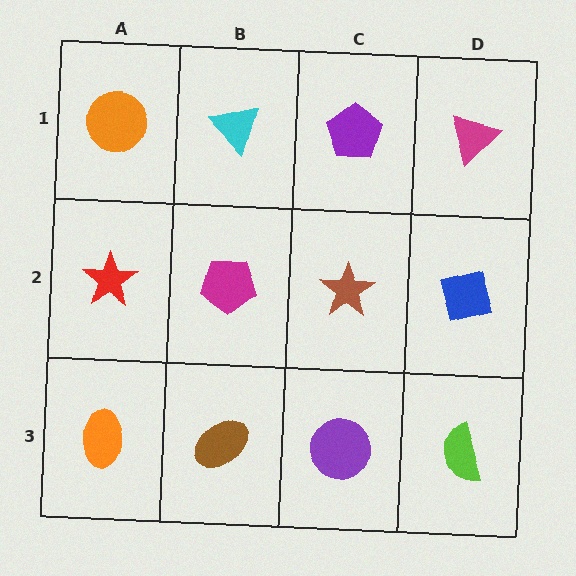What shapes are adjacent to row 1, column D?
A blue square (row 2, column D), a purple pentagon (row 1, column C).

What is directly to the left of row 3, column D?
A purple circle.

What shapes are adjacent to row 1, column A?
A red star (row 2, column A), a cyan triangle (row 1, column B).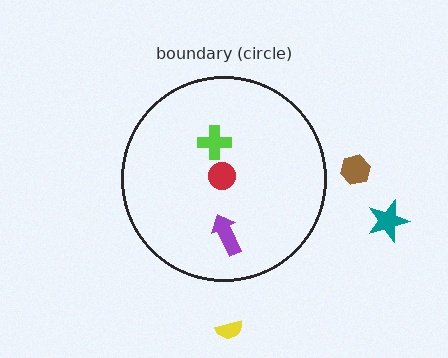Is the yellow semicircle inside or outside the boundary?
Outside.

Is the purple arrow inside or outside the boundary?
Inside.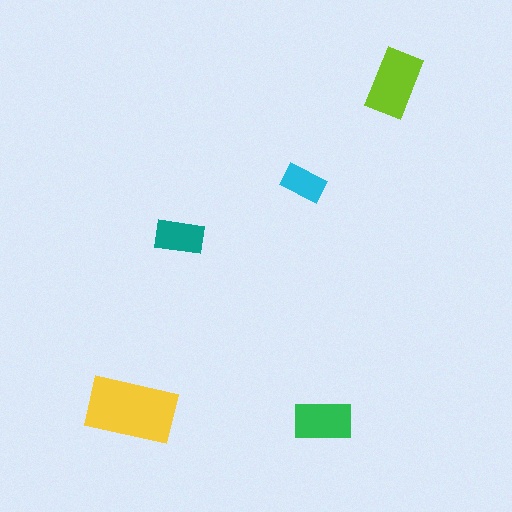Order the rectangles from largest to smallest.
the yellow one, the lime one, the green one, the teal one, the cyan one.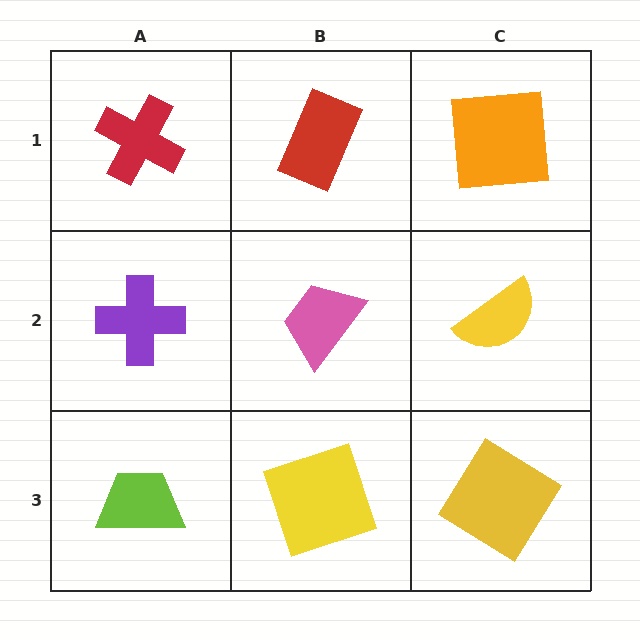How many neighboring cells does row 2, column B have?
4.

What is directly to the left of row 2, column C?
A pink trapezoid.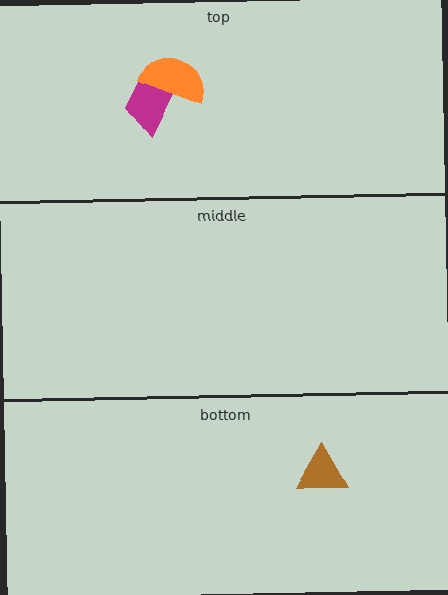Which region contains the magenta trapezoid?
The top region.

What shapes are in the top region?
The magenta trapezoid, the orange semicircle.